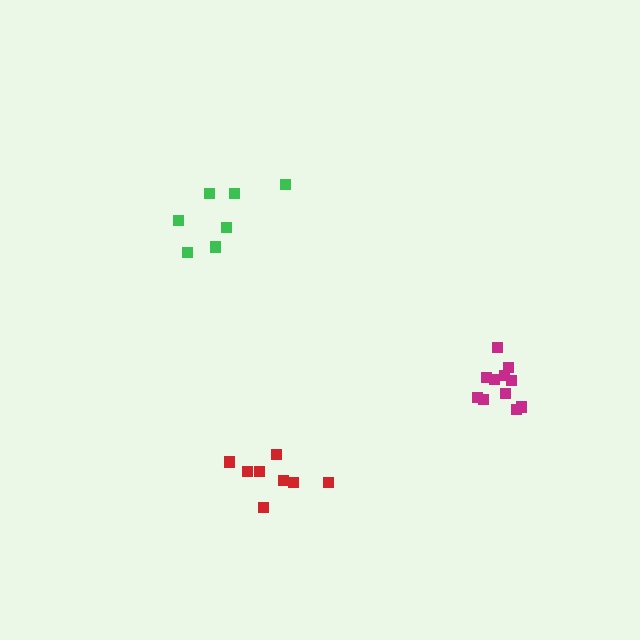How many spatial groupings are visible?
There are 3 spatial groupings.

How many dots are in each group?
Group 1: 11 dots, Group 2: 8 dots, Group 3: 7 dots (26 total).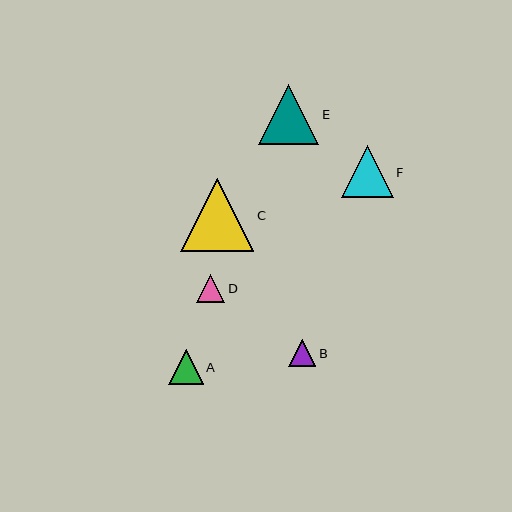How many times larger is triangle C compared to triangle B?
Triangle C is approximately 2.7 times the size of triangle B.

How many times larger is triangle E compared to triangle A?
Triangle E is approximately 1.7 times the size of triangle A.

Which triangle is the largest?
Triangle C is the largest with a size of approximately 73 pixels.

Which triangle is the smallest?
Triangle B is the smallest with a size of approximately 27 pixels.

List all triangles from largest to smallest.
From largest to smallest: C, E, F, A, D, B.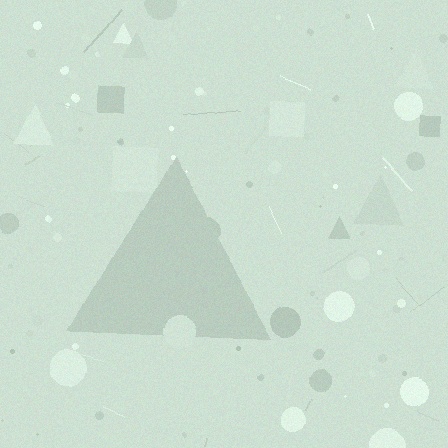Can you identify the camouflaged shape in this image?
The camouflaged shape is a triangle.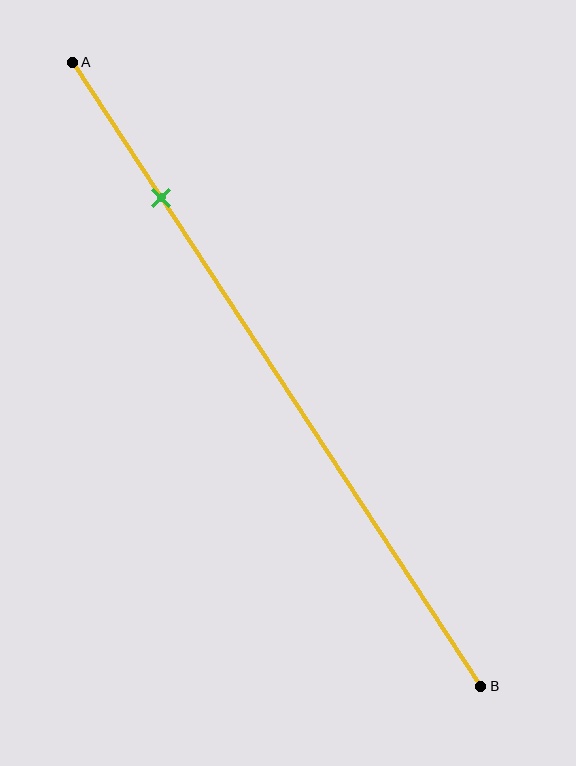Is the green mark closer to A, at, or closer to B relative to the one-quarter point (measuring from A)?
The green mark is closer to point A than the one-quarter point of segment AB.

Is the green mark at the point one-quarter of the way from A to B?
No, the mark is at about 20% from A, not at the 25% one-quarter point.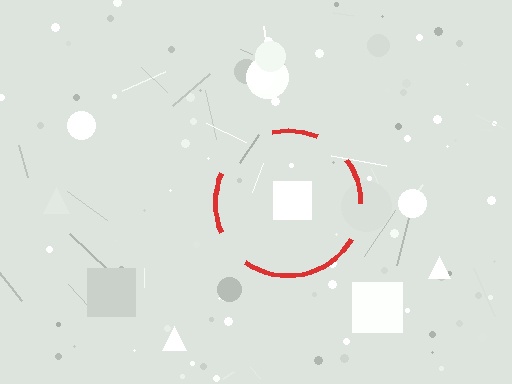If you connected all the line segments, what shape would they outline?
They would outline a circle.